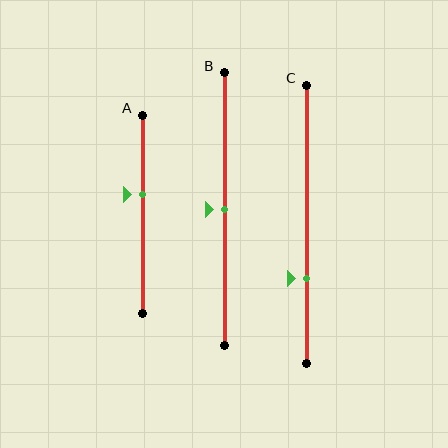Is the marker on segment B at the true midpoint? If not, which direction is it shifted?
Yes, the marker on segment B is at the true midpoint.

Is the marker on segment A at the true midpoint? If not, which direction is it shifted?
No, the marker on segment A is shifted upward by about 10% of the segment length.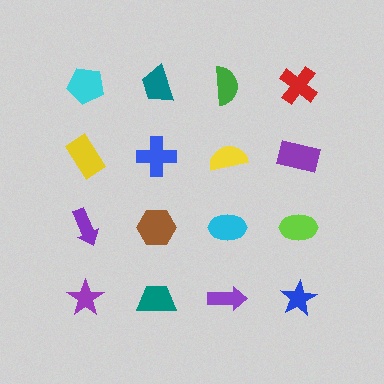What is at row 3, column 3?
A cyan ellipse.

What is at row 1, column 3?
A green semicircle.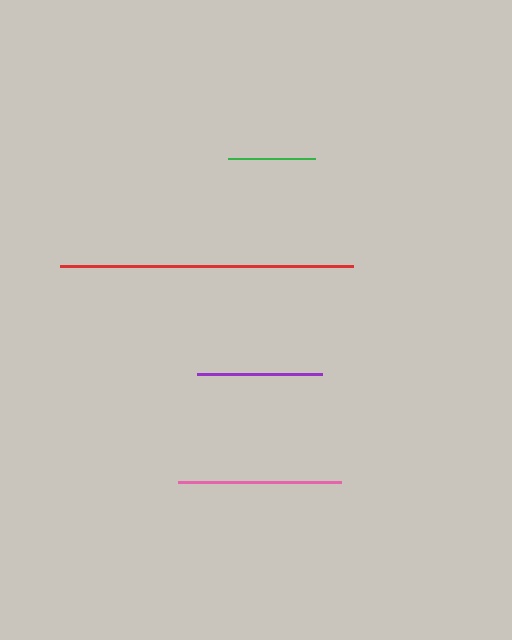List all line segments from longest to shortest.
From longest to shortest: red, pink, purple, green.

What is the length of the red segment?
The red segment is approximately 293 pixels long.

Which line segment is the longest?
The red line is the longest at approximately 293 pixels.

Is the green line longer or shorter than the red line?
The red line is longer than the green line.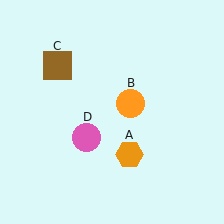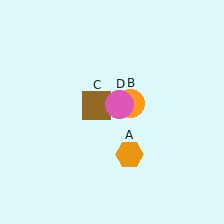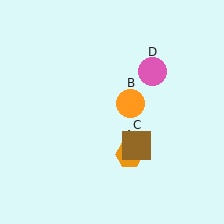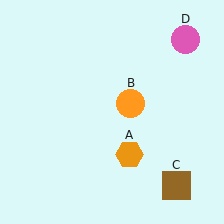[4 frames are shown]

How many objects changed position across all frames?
2 objects changed position: brown square (object C), pink circle (object D).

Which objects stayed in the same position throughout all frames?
Orange hexagon (object A) and orange circle (object B) remained stationary.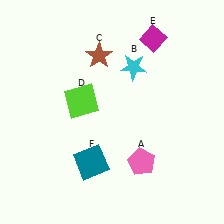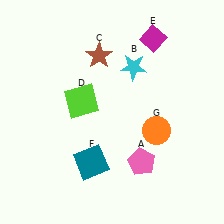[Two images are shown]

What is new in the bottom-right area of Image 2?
An orange circle (G) was added in the bottom-right area of Image 2.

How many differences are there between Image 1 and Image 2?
There is 1 difference between the two images.